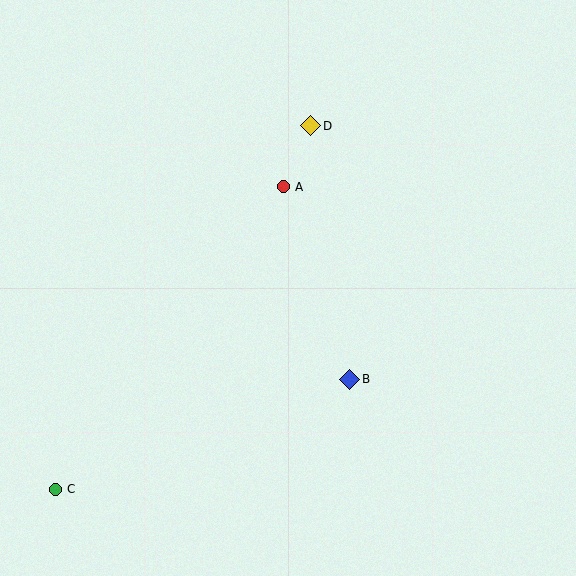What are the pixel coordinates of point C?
Point C is at (55, 489).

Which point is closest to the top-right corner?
Point D is closest to the top-right corner.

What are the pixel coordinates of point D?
Point D is at (311, 126).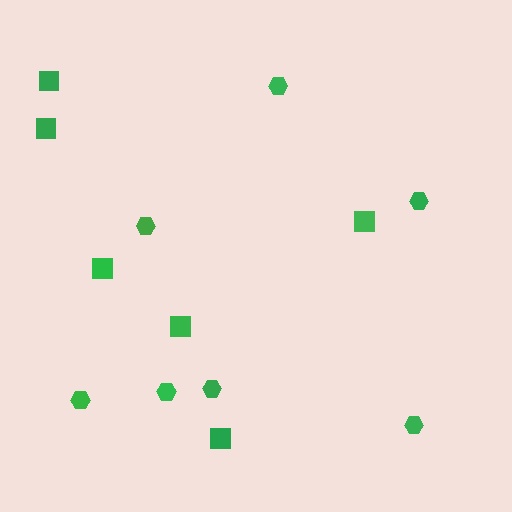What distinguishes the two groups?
There are 2 groups: one group of squares (6) and one group of hexagons (7).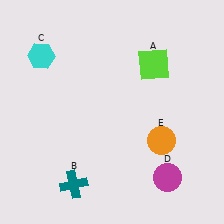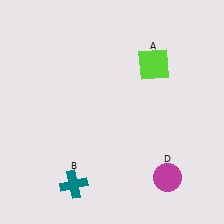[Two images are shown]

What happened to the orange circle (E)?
The orange circle (E) was removed in Image 2. It was in the bottom-right area of Image 1.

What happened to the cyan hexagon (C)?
The cyan hexagon (C) was removed in Image 2. It was in the top-left area of Image 1.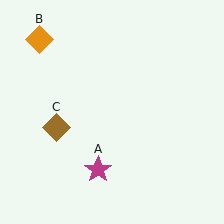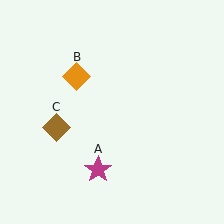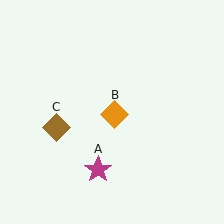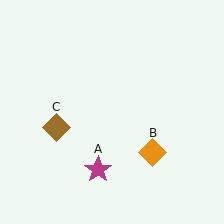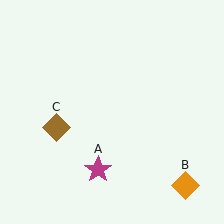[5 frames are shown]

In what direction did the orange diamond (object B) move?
The orange diamond (object B) moved down and to the right.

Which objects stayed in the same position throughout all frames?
Magenta star (object A) and brown diamond (object C) remained stationary.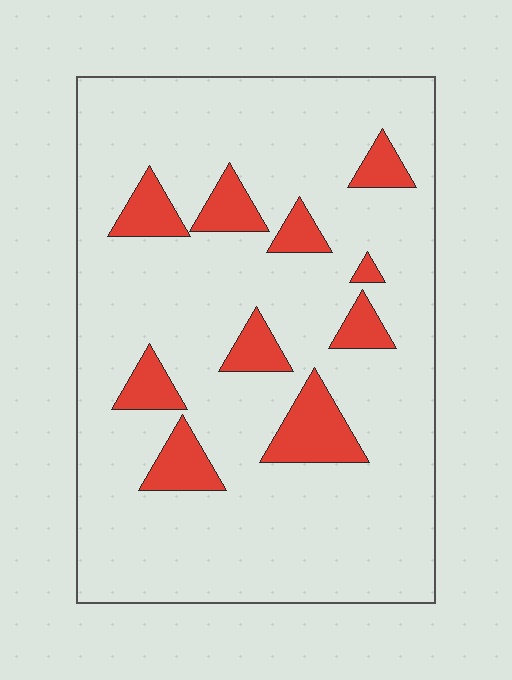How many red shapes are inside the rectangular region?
10.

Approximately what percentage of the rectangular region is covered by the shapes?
Approximately 15%.